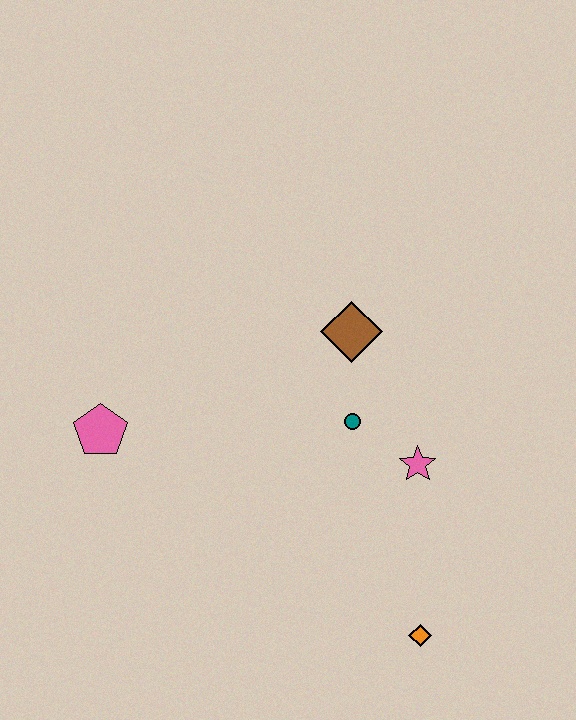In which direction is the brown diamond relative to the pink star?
The brown diamond is above the pink star.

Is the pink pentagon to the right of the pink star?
No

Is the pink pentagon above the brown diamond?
No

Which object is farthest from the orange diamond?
The pink pentagon is farthest from the orange diamond.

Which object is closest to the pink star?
The teal circle is closest to the pink star.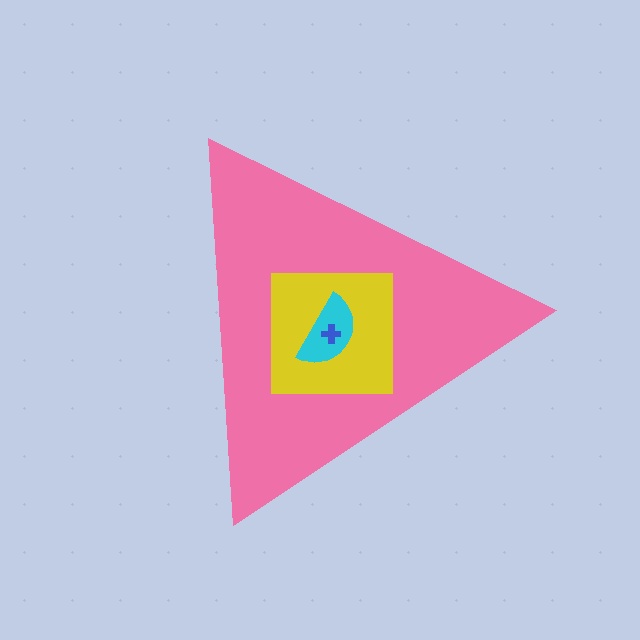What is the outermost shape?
The pink triangle.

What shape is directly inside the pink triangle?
The yellow square.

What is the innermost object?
The blue cross.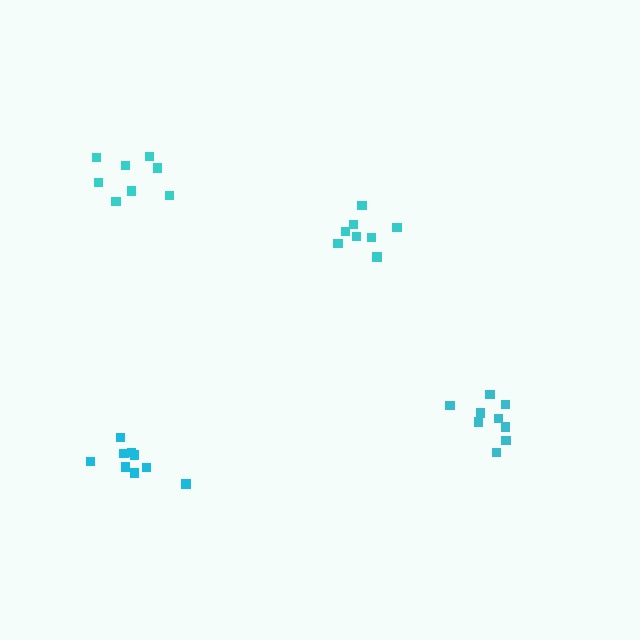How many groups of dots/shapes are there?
There are 4 groups.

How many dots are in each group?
Group 1: 8 dots, Group 2: 8 dots, Group 3: 9 dots, Group 4: 9 dots (34 total).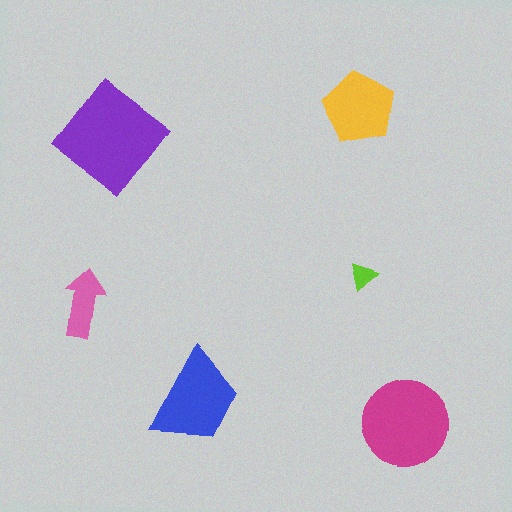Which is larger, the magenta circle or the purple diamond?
The purple diamond.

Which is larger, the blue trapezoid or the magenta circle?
The magenta circle.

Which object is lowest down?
The magenta circle is bottommost.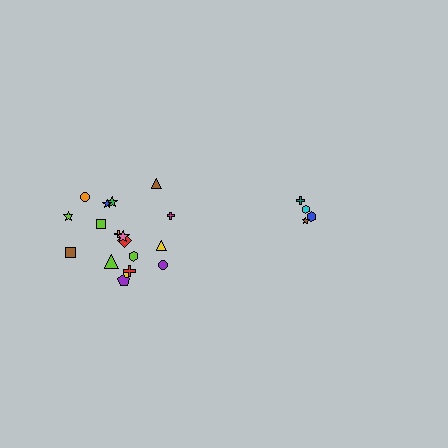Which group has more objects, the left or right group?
The left group.